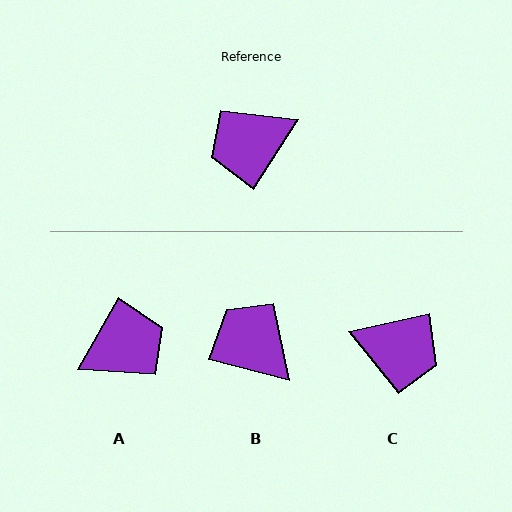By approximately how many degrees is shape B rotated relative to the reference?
Approximately 72 degrees clockwise.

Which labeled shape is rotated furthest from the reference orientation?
A, about 177 degrees away.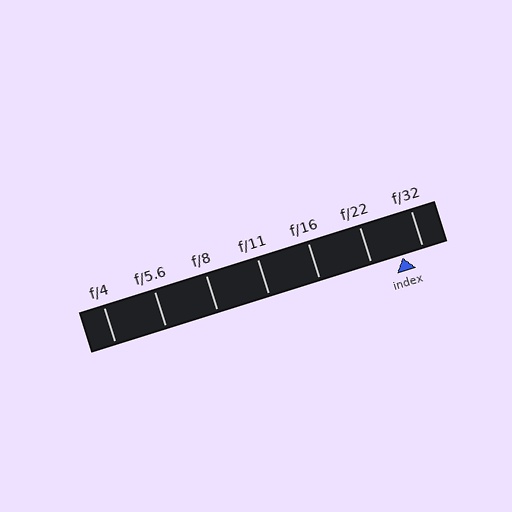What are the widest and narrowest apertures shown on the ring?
The widest aperture shown is f/4 and the narrowest is f/32.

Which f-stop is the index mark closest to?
The index mark is closest to f/32.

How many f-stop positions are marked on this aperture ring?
There are 7 f-stop positions marked.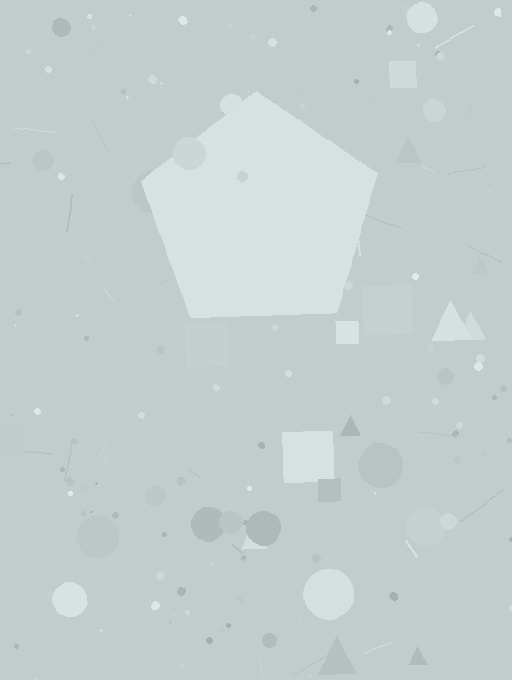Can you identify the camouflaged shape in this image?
The camouflaged shape is a pentagon.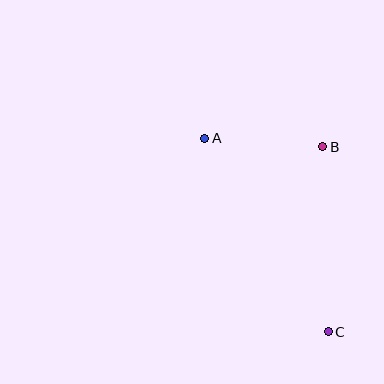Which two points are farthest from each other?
Points A and C are farthest from each other.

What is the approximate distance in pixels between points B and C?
The distance between B and C is approximately 185 pixels.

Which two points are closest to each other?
Points A and B are closest to each other.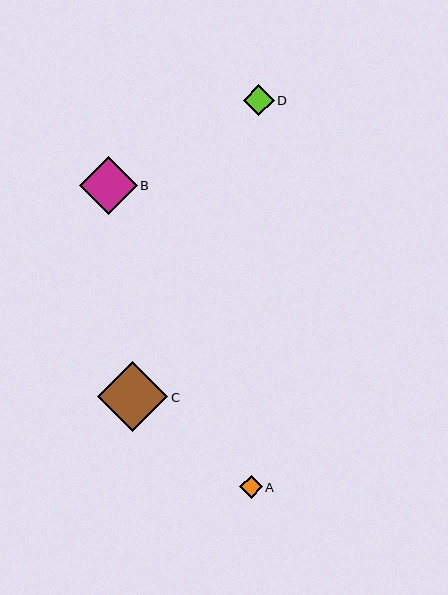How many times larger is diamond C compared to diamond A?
Diamond C is approximately 3.1 times the size of diamond A.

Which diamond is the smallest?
Diamond A is the smallest with a size of approximately 23 pixels.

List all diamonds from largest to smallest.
From largest to smallest: C, B, D, A.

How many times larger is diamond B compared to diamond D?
Diamond B is approximately 1.9 times the size of diamond D.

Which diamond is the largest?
Diamond C is the largest with a size of approximately 70 pixels.